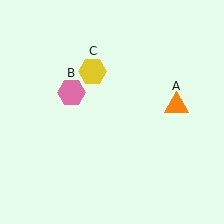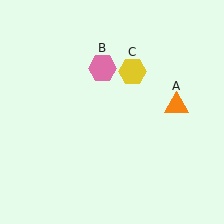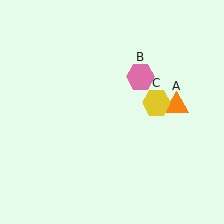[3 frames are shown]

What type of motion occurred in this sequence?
The pink hexagon (object B), yellow hexagon (object C) rotated clockwise around the center of the scene.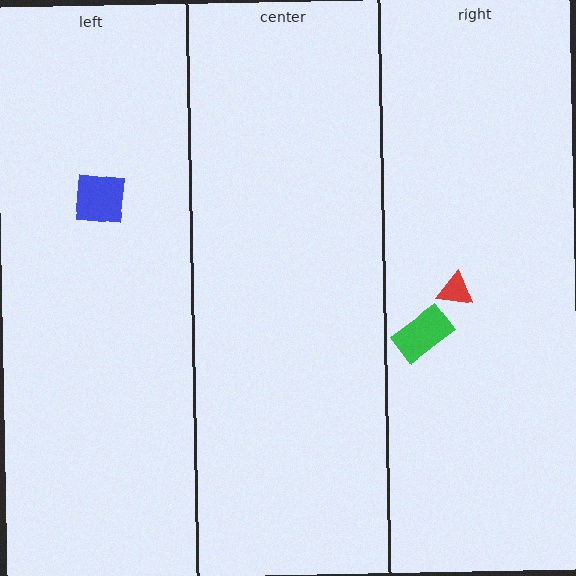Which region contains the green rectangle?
The right region.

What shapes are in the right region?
The red triangle, the green rectangle.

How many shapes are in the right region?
2.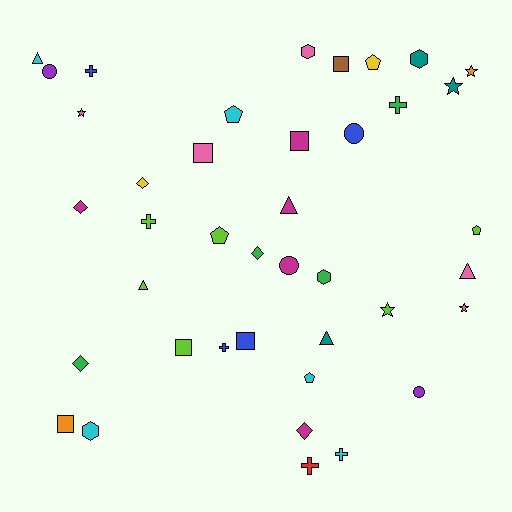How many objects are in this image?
There are 40 objects.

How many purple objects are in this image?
There are 2 purple objects.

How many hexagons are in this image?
There are 4 hexagons.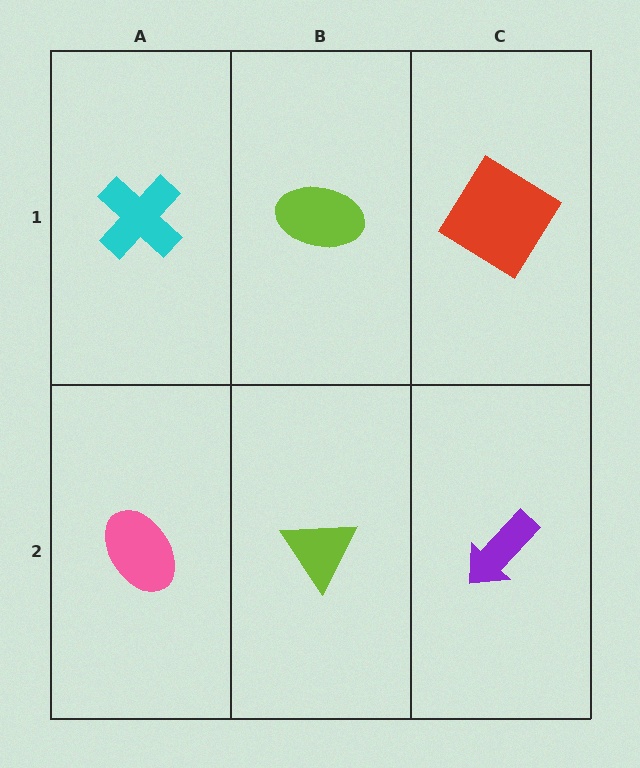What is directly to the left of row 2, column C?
A lime triangle.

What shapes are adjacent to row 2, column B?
A lime ellipse (row 1, column B), a pink ellipse (row 2, column A), a purple arrow (row 2, column C).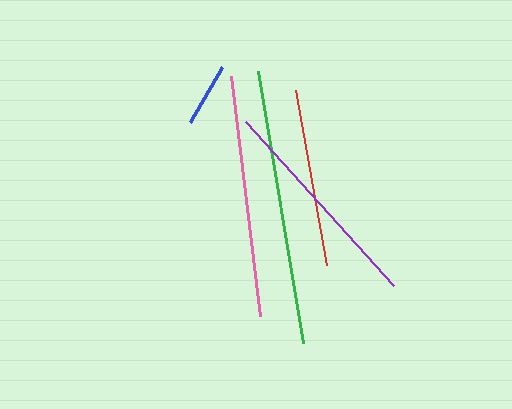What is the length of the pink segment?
The pink segment is approximately 242 pixels long.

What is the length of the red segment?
The red segment is approximately 178 pixels long.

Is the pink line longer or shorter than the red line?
The pink line is longer than the red line.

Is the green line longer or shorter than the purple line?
The green line is longer than the purple line.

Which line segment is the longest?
The green line is the longest at approximately 275 pixels.